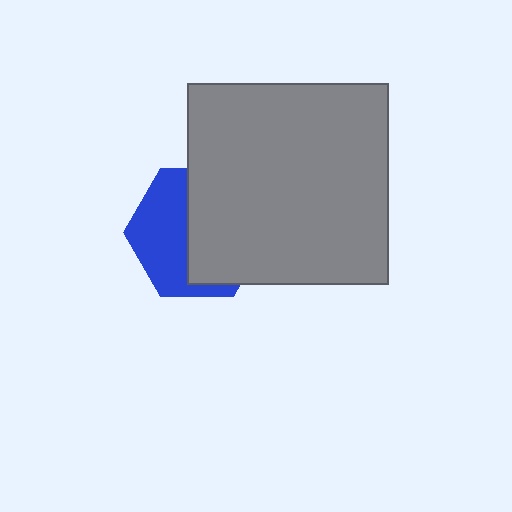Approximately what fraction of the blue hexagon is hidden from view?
Roughly 54% of the blue hexagon is hidden behind the gray square.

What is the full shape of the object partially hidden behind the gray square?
The partially hidden object is a blue hexagon.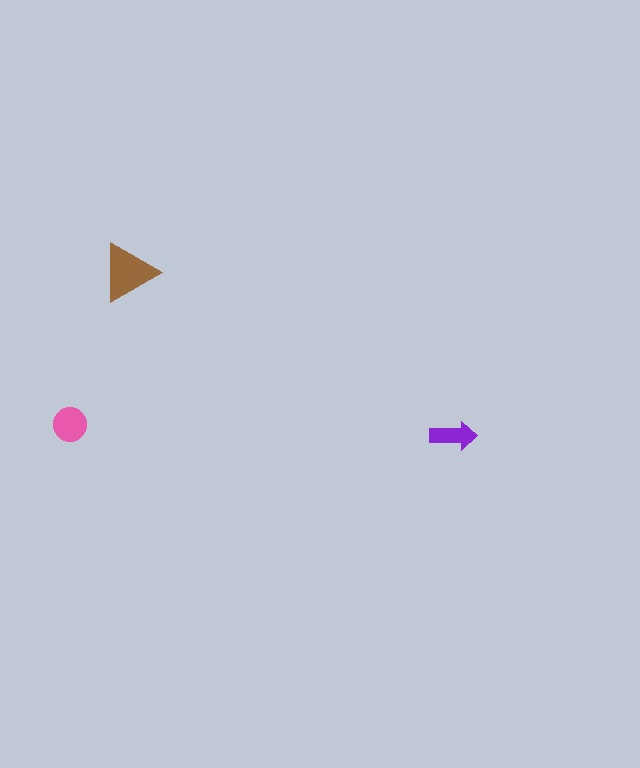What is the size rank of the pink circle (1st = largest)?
2nd.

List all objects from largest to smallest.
The brown triangle, the pink circle, the purple arrow.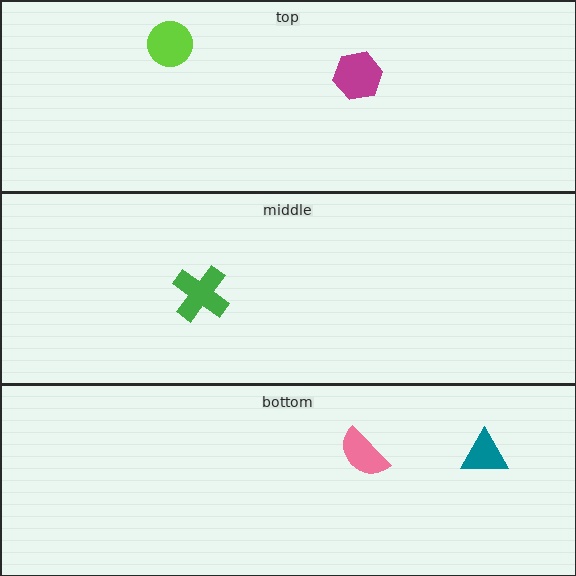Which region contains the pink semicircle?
The bottom region.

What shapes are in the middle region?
The green cross.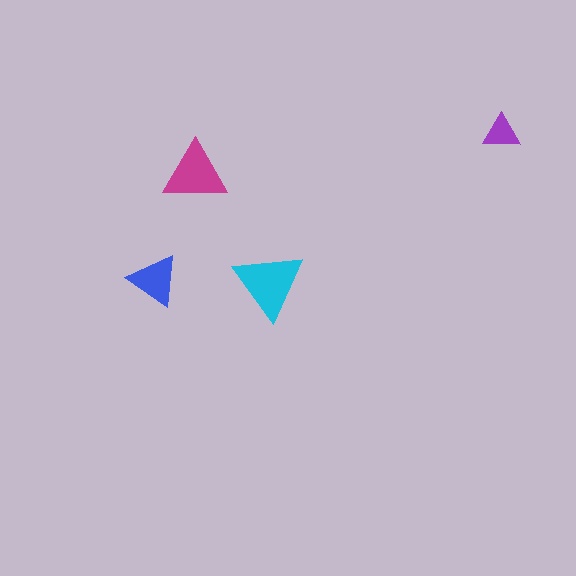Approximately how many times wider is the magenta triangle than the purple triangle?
About 1.5 times wider.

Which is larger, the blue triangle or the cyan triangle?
The cyan one.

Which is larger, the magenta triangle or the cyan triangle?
The cyan one.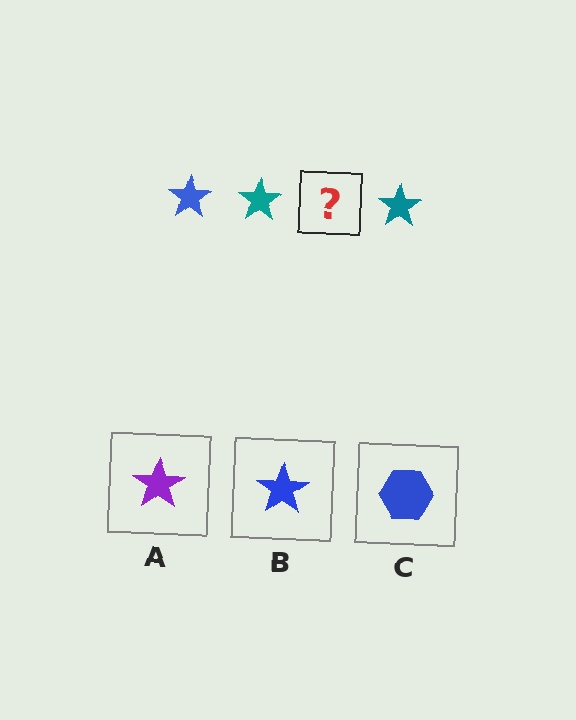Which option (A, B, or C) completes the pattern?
B.